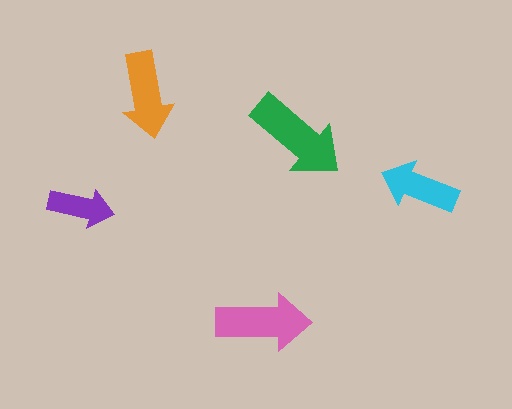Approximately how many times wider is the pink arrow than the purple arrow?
About 1.5 times wider.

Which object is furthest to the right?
The cyan arrow is rightmost.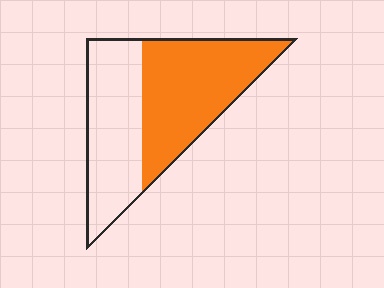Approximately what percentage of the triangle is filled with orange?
Approximately 55%.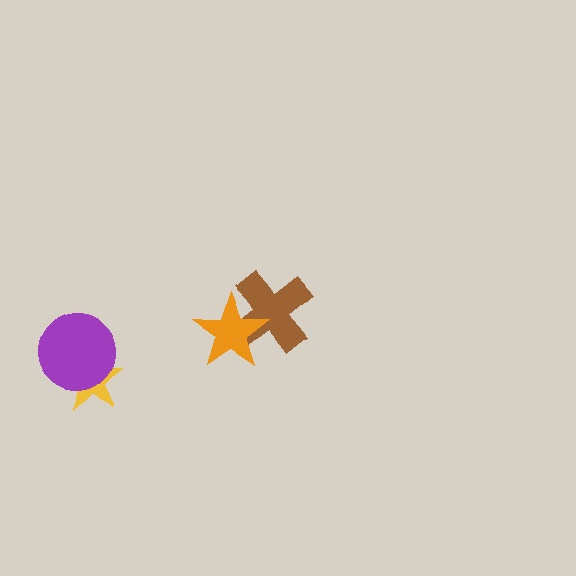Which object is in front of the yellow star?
The purple circle is in front of the yellow star.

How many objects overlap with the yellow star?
1 object overlaps with the yellow star.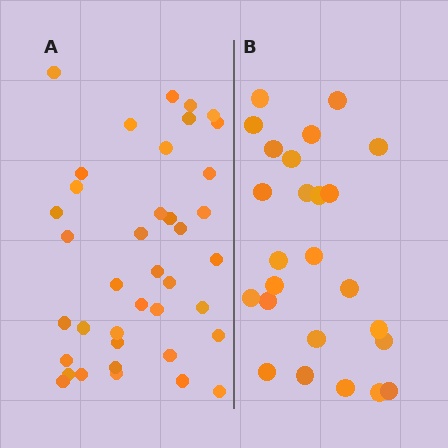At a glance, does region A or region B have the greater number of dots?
Region A (the left region) has more dots.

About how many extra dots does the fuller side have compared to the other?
Region A has approximately 15 more dots than region B.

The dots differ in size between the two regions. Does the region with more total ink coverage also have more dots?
No. Region B has more total ink coverage because its dots are larger, but region A actually contains more individual dots. Total area can be misleading — the number of items is what matters here.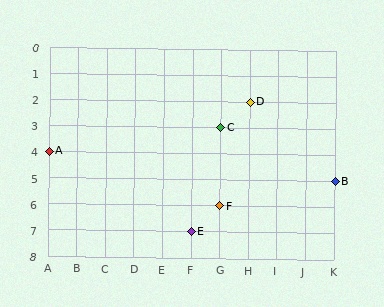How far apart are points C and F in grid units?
Points C and F are 3 rows apart.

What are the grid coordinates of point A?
Point A is at grid coordinates (A, 4).